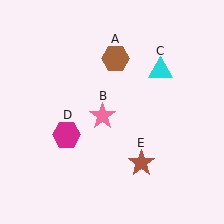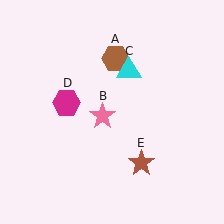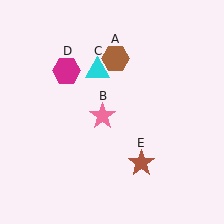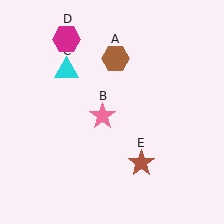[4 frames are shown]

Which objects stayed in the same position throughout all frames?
Brown hexagon (object A) and pink star (object B) and brown star (object E) remained stationary.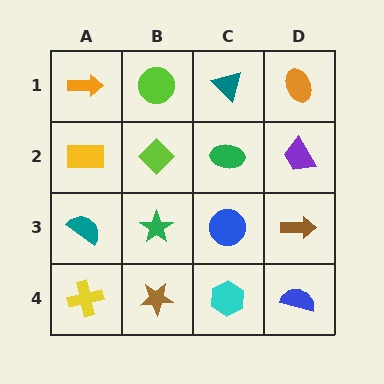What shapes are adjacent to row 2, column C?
A teal triangle (row 1, column C), a blue circle (row 3, column C), a lime diamond (row 2, column B), a purple trapezoid (row 2, column D).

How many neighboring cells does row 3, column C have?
4.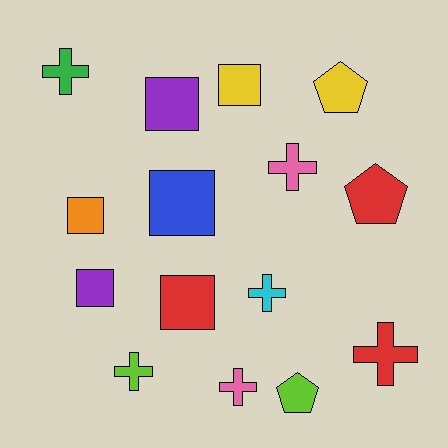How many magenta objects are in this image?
There are no magenta objects.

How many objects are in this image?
There are 15 objects.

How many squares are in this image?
There are 6 squares.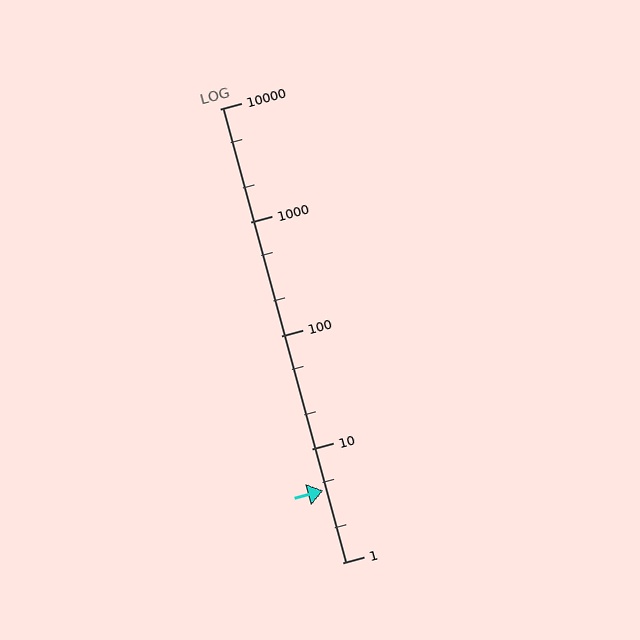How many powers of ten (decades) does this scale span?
The scale spans 4 decades, from 1 to 10000.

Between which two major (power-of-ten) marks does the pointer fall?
The pointer is between 1 and 10.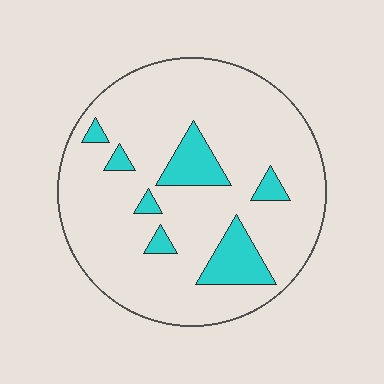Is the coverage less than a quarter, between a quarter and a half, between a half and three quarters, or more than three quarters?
Less than a quarter.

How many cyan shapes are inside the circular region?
7.